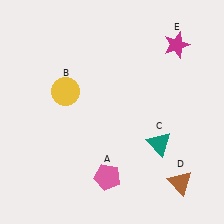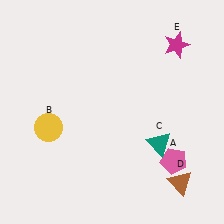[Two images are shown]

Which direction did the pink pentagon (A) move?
The pink pentagon (A) moved right.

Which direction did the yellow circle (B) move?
The yellow circle (B) moved down.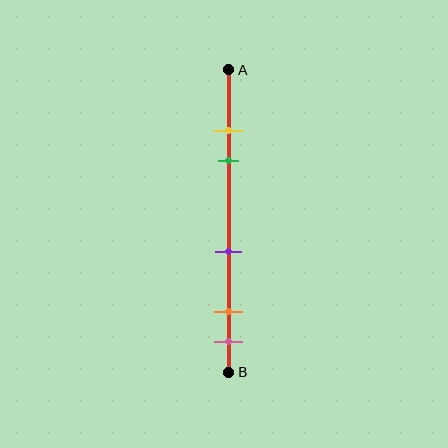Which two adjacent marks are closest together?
The yellow and green marks are the closest adjacent pair.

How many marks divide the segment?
There are 5 marks dividing the segment.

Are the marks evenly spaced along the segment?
No, the marks are not evenly spaced.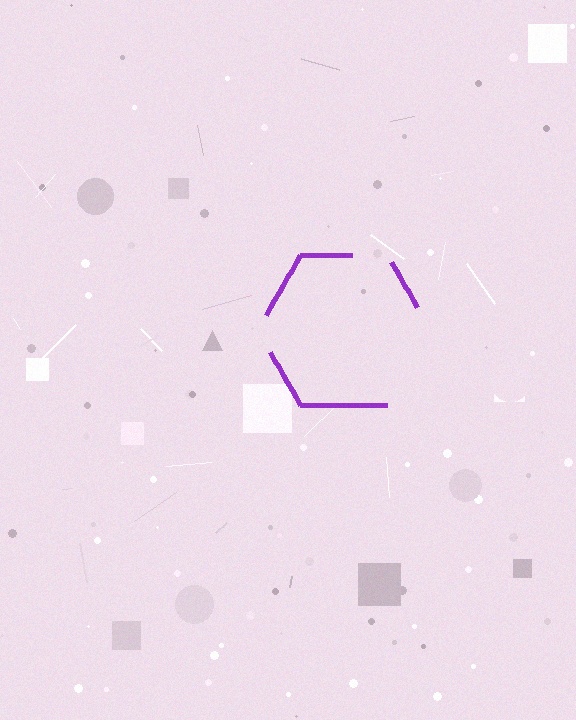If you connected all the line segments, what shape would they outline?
They would outline a hexagon.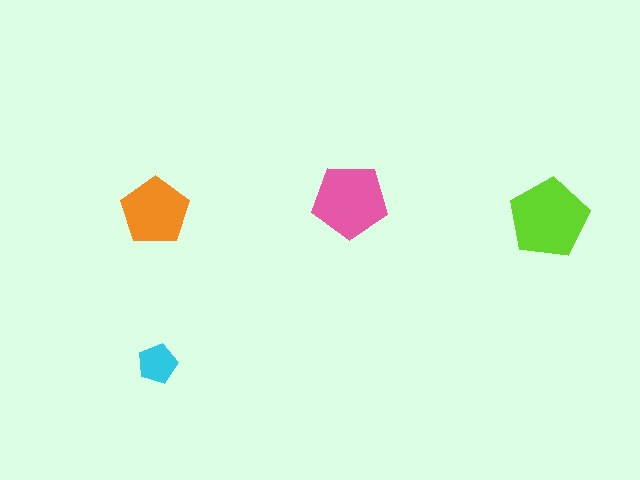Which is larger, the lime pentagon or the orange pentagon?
The lime one.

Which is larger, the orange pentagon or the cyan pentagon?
The orange one.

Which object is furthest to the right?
The lime pentagon is rightmost.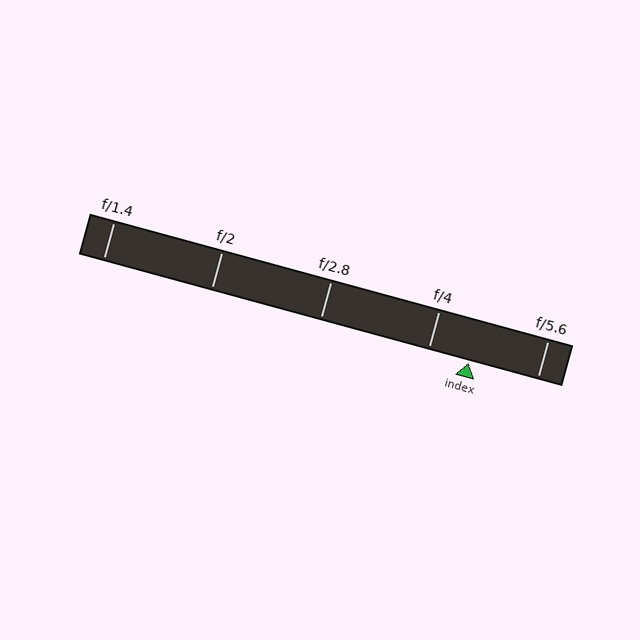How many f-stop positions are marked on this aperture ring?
There are 5 f-stop positions marked.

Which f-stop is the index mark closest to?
The index mark is closest to f/4.